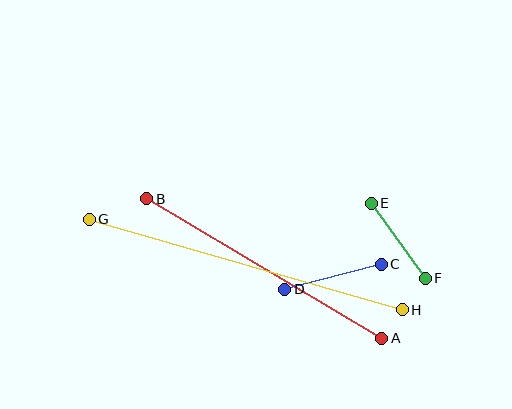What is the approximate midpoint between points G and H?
The midpoint is at approximately (246, 265) pixels.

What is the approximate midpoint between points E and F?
The midpoint is at approximately (398, 241) pixels.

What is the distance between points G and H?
The distance is approximately 326 pixels.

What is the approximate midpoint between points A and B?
The midpoint is at approximately (264, 268) pixels.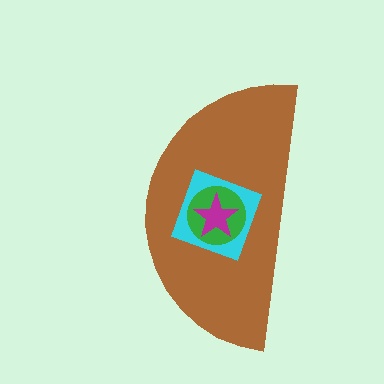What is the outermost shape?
The brown semicircle.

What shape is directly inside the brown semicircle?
The cyan square.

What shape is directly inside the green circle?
The magenta star.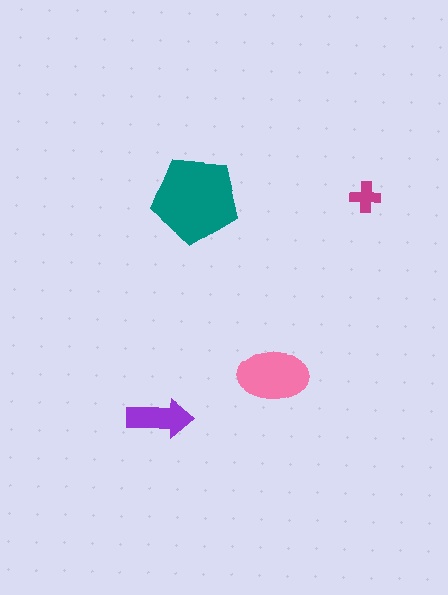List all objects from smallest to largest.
The magenta cross, the purple arrow, the pink ellipse, the teal pentagon.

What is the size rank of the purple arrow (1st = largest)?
3rd.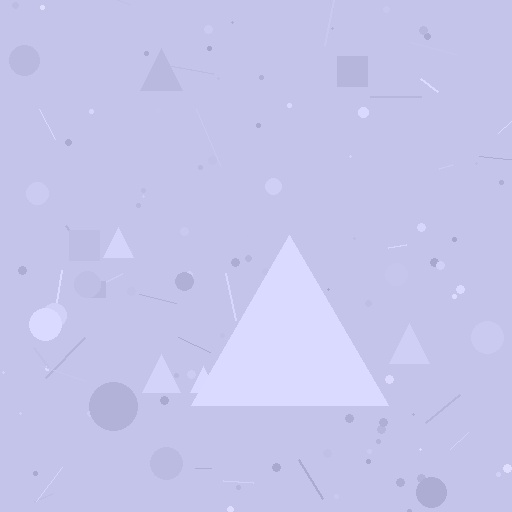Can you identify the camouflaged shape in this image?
The camouflaged shape is a triangle.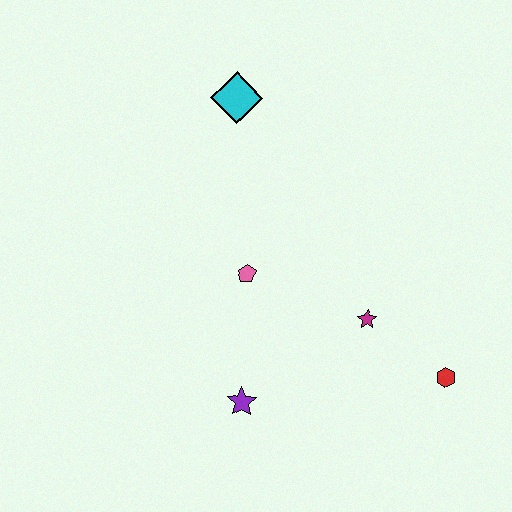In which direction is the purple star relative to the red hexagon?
The purple star is to the left of the red hexagon.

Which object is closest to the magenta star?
The red hexagon is closest to the magenta star.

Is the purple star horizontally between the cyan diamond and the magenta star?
Yes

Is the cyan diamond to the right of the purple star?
No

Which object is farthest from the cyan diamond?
The red hexagon is farthest from the cyan diamond.